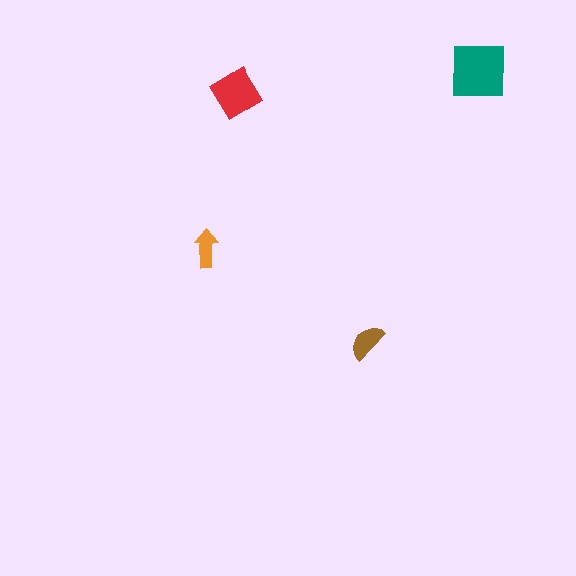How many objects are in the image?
There are 4 objects in the image.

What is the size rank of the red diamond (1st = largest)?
2nd.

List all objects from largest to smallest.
The teal square, the red diamond, the brown semicircle, the orange arrow.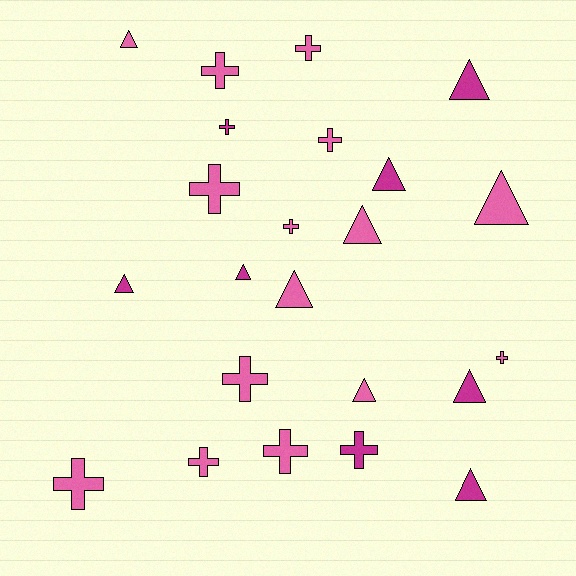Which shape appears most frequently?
Cross, with 12 objects.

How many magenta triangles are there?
There are 6 magenta triangles.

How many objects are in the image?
There are 23 objects.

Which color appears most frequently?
Pink, with 15 objects.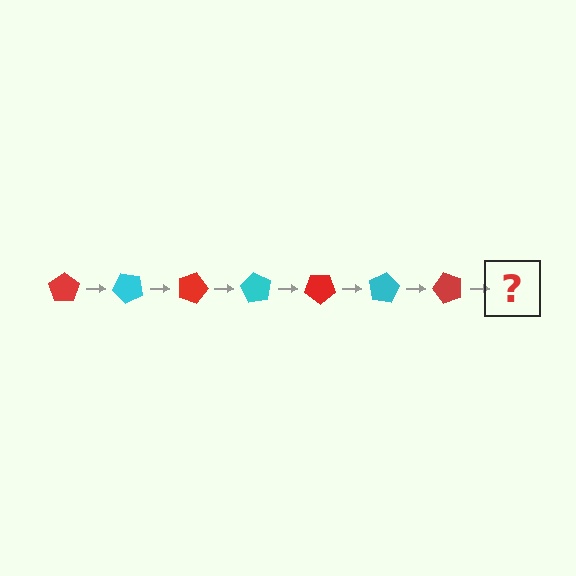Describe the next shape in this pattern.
It should be a cyan pentagon, rotated 315 degrees from the start.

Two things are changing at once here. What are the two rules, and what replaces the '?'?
The two rules are that it rotates 45 degrees each step and the color cycles through red and cyan. The '?' should be a cyan pentagon, rotated 315 degrees from the start.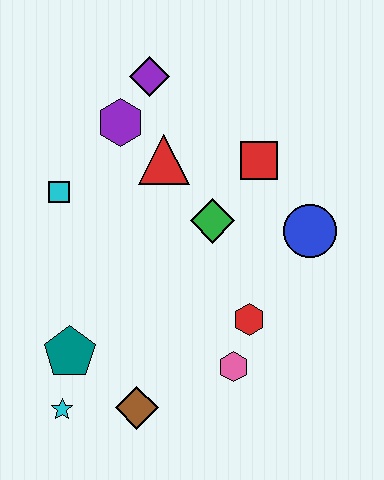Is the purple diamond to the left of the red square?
Yes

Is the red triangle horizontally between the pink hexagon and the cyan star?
Yes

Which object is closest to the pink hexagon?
The red hexagon is closest to the pink hexagon.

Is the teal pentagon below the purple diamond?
Yes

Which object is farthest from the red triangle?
The cyan star is farthest from the red triangle.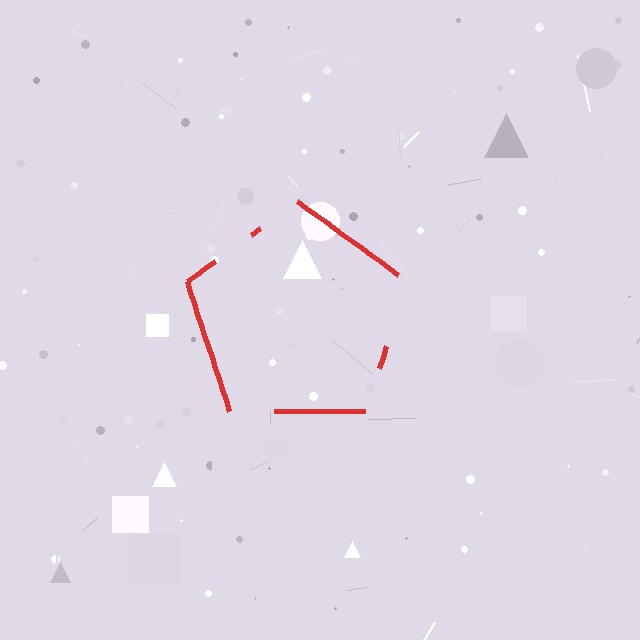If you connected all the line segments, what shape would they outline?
They would outline a pentagon.